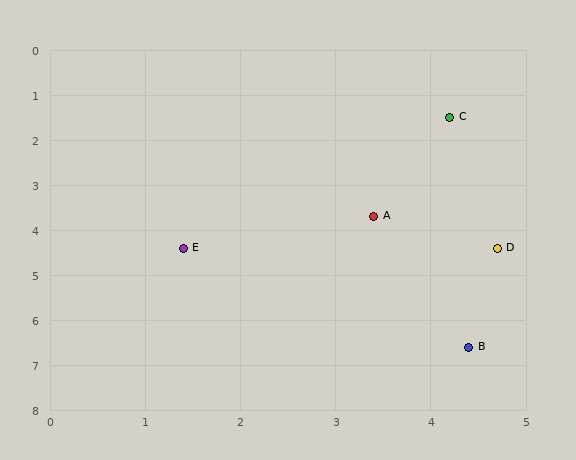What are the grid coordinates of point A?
Point A is at approximately (3.4, 3.7).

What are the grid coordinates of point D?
Point D is at approximately (4.7, 4.4).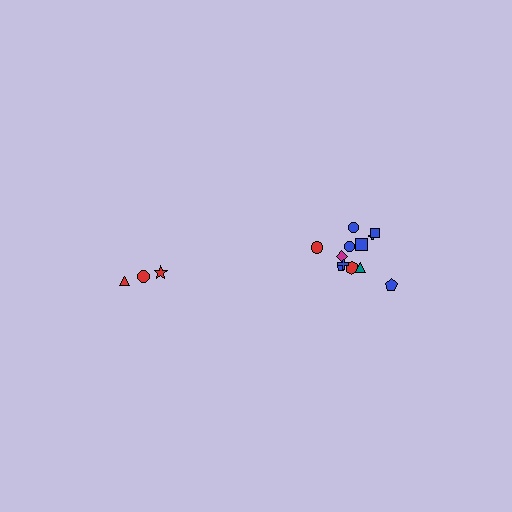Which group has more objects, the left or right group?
The right group.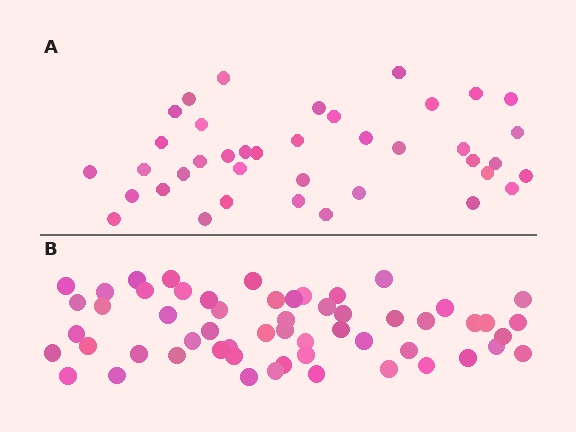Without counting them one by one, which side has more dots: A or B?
Region B (the bottom region) has more dots.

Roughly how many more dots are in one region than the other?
Region B has approximately 15 more dots than region A.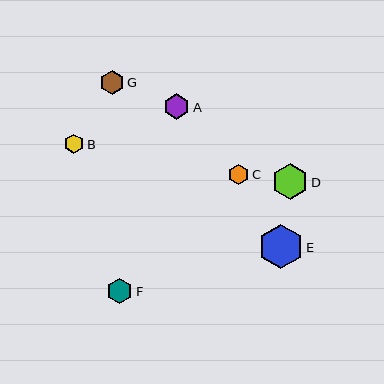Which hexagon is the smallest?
Hexagon B is the smallest with a size of approximately 20 pixels.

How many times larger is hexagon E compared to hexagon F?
Hexagon E is approximately 1.8 times the size of hexagon F.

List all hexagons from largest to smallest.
From largest to smallest: E, D, A, F, G, C, B.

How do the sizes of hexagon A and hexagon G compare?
Hexagon A and hexagon G are approximately the same size.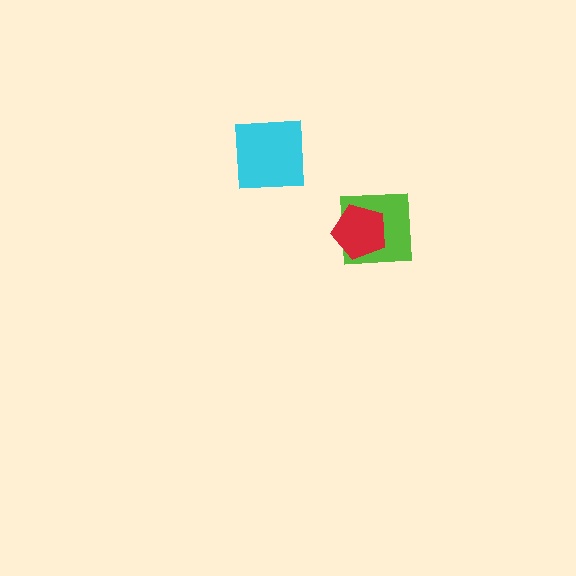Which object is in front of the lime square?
The red pentagon is in front of the lime square.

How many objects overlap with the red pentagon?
1 object overlaps with the red pentagon.